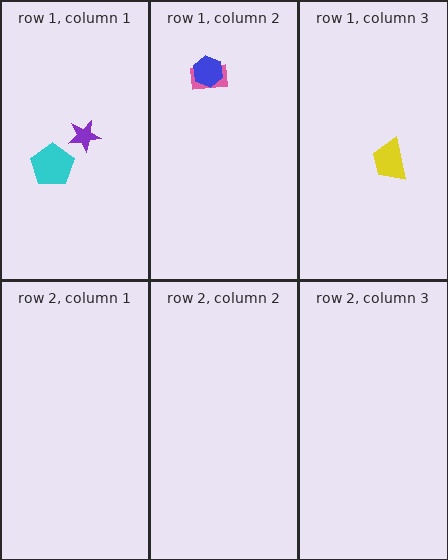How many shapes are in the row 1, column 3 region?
1.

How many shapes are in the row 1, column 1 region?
2.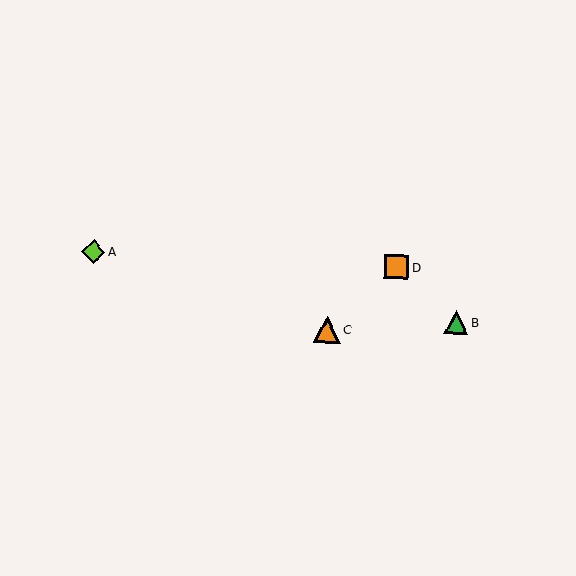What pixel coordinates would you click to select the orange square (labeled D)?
Click at (396, 267) to select the orange square D.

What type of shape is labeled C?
Shape C is an orange triangle.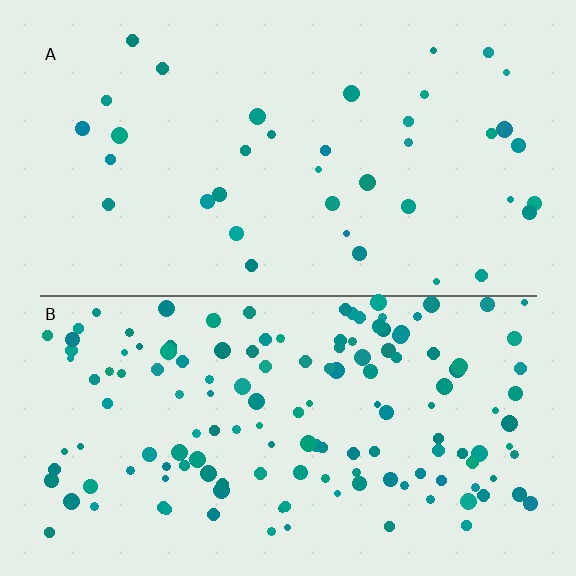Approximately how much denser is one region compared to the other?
Approximately 3.8× — region B over region A.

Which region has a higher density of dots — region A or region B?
B (the bottom).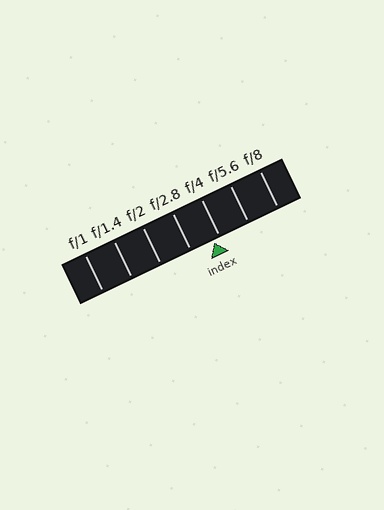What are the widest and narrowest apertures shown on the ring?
The widest aperture shown is f/1 and the narrowest is f/8.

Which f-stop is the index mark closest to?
The index mark is closest to f/4.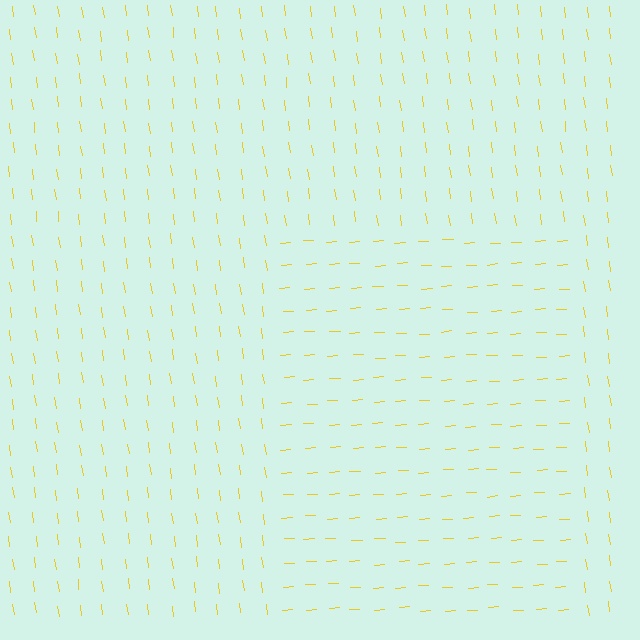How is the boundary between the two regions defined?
The boundary is defined purely by a change in line orientation (approximately 86 degrees difference). All lines are the same color and thickness.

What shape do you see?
I see a rectangle.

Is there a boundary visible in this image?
Yes, there is a texture boundary formed by a change in line orientation.